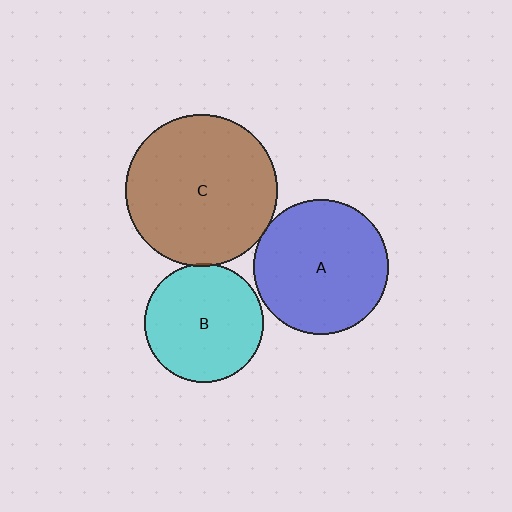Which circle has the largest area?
Circle C (brown).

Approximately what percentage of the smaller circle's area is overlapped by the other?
Approximately 5%.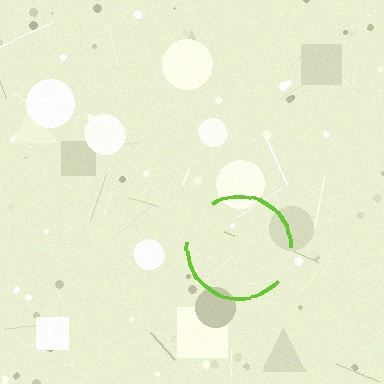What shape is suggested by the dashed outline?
The dashed outline suggests a circle.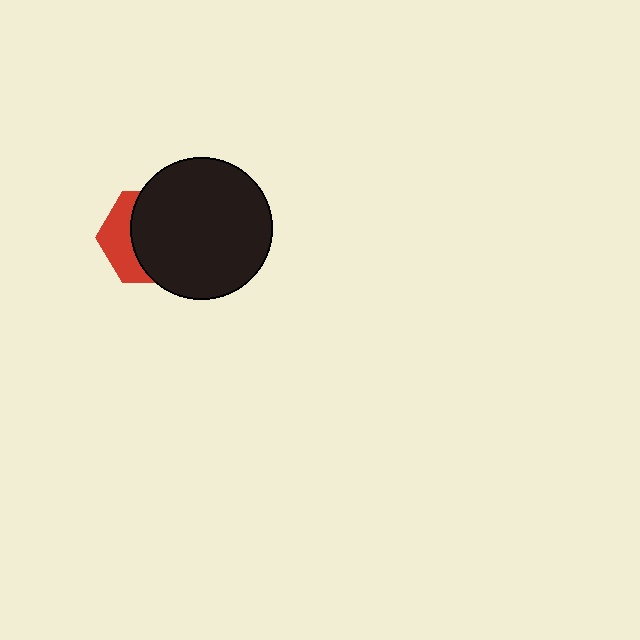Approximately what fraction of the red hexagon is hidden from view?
Roughly 66% of the red hexagon is hidden behind the black circle.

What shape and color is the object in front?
The object in front is a black circle.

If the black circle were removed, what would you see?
You would see the complete red hexagon.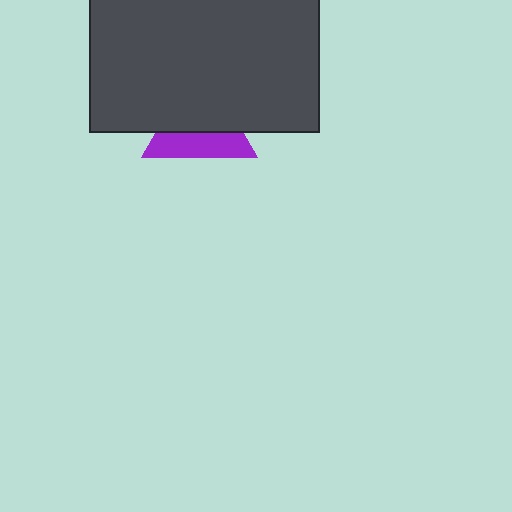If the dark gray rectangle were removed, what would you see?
You would see the complete purple triangle.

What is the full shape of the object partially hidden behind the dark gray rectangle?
The partially hidden object is a purple triangle.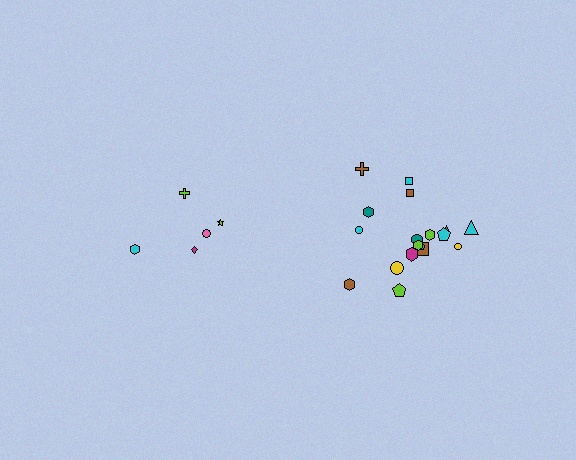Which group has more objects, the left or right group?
The right group.